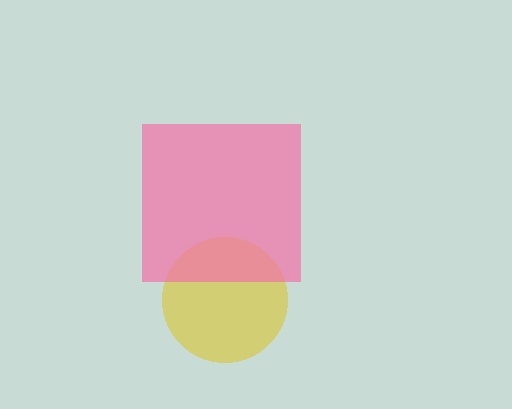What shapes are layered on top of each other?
The layered shapes are: a yellow circle, a pink square.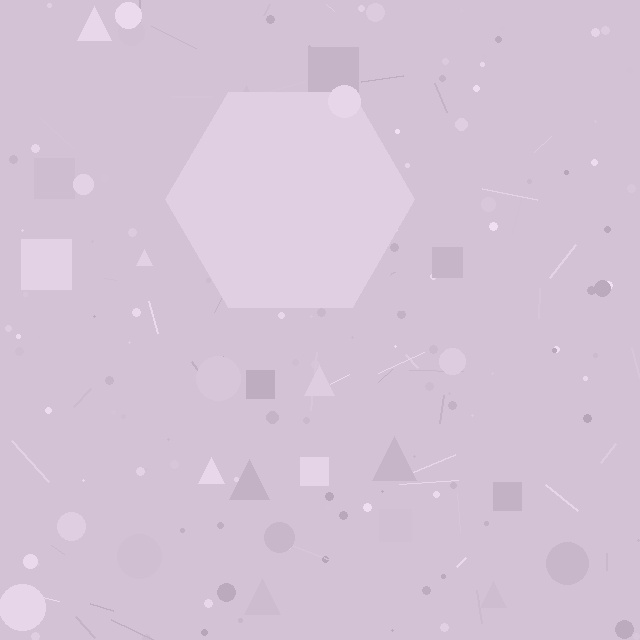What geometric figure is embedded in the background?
A hexagon is embedded in the background.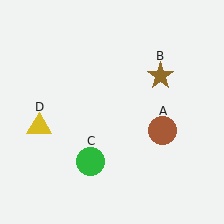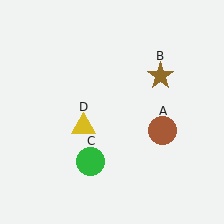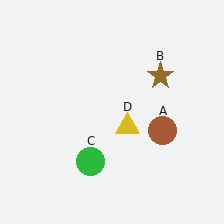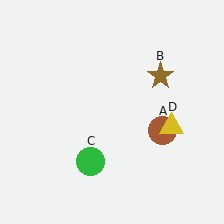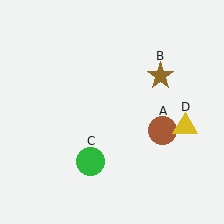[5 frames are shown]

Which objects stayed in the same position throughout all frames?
Brown circle (object A) and brown star (object B) and green circle (object C) remained stationary.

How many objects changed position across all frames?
1 object changed position: yellow triangle (object D).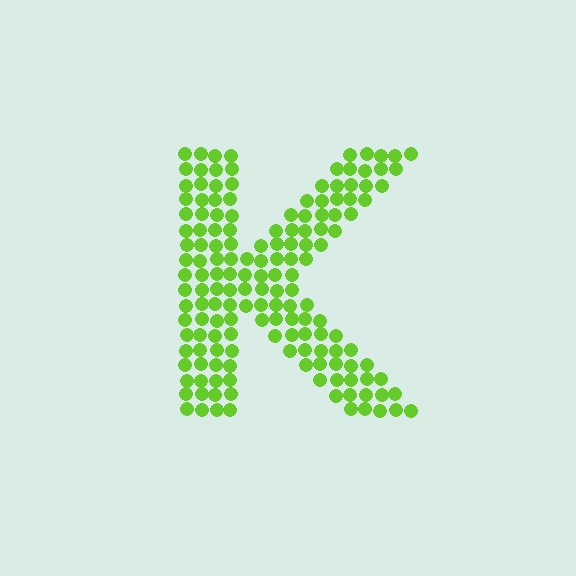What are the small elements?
The small elements are circles.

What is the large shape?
The large shape is the letter K.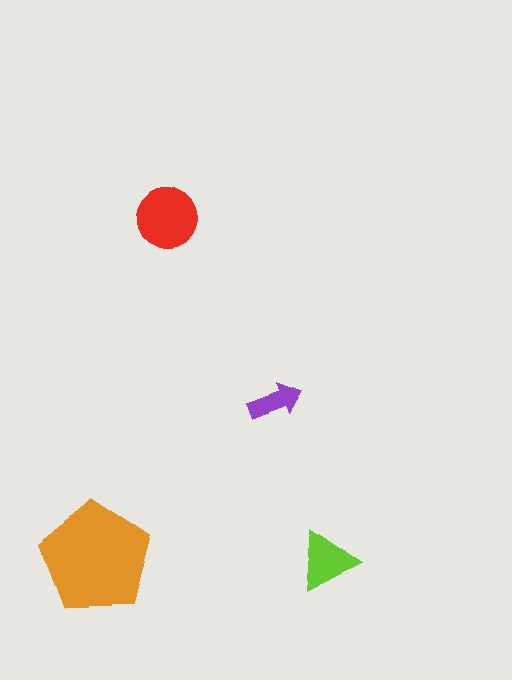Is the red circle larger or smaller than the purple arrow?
Larger.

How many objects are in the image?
There are 4 objects in the image.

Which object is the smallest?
The purple arrow.